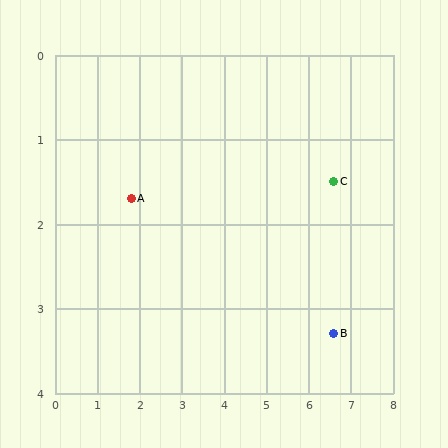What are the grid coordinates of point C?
Point C is at approximately (6.6, 1.5).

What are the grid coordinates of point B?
Point B is at approximately (6.6, 3.3).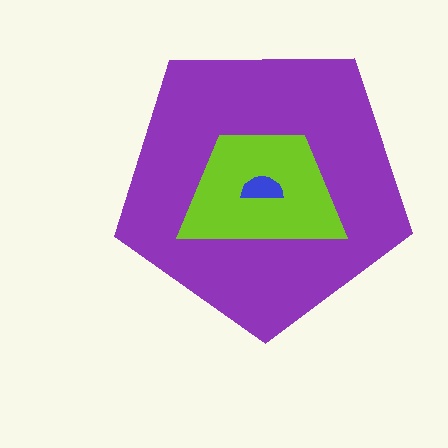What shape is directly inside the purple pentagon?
The lime trapezoid.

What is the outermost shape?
The purple pentagon.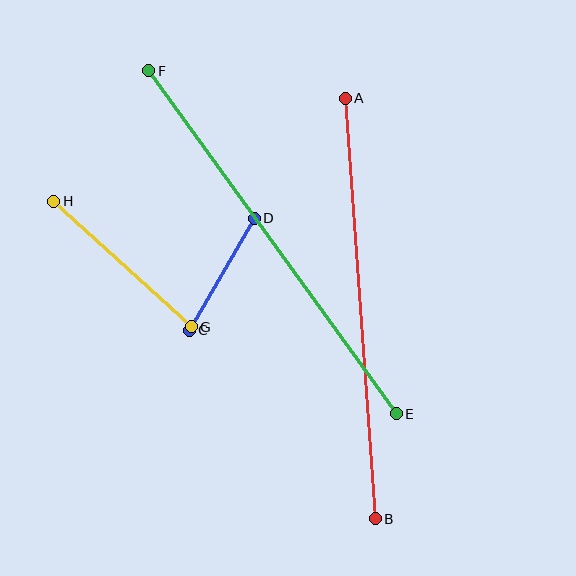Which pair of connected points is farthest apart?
Points E and F are farthest apart.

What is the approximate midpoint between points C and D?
The midpoint is at approximately (222, 274) pixels.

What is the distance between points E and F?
The distance is approximately 423 pixels.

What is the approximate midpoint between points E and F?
The midpoint is at approximately (273, 242) pixels.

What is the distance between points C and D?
The distance is approximately 130 pixels.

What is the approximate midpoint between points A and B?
The midpoint is at approximately (360, 308) pixels.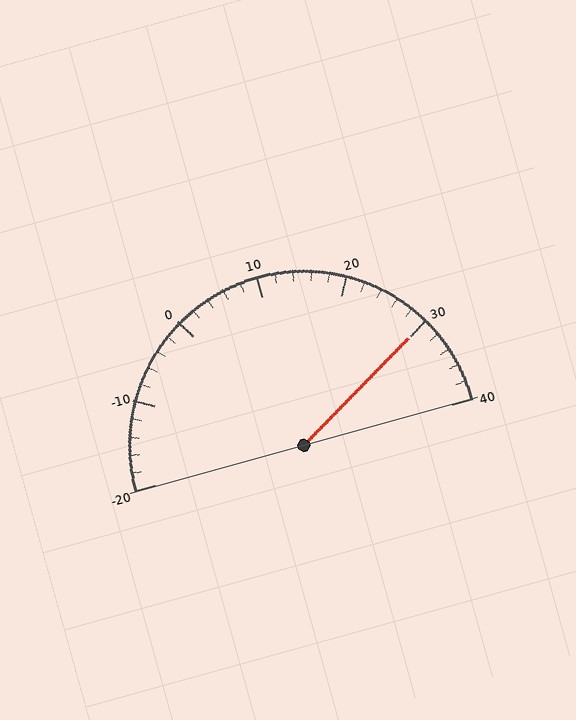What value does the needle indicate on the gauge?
The needle indicates approximately 30.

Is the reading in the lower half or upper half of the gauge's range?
The reading is in the upper half of the range (-20 to 40).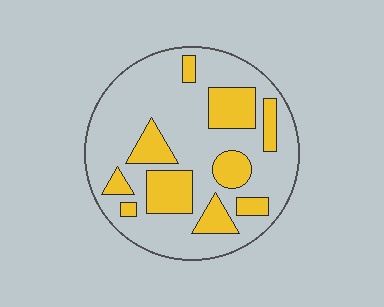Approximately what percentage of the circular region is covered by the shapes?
Approximately 30%.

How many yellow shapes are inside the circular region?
10.